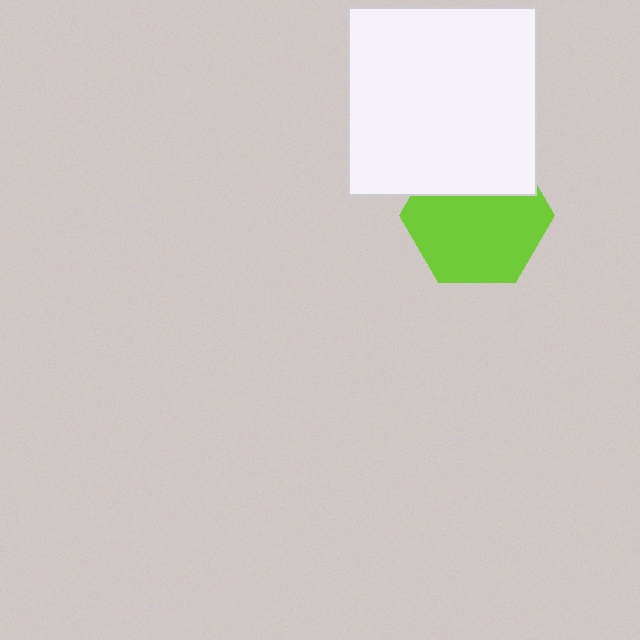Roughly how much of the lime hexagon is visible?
Most of it is visible (roughly 68%).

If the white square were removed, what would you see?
You would see the complete lime hexagon.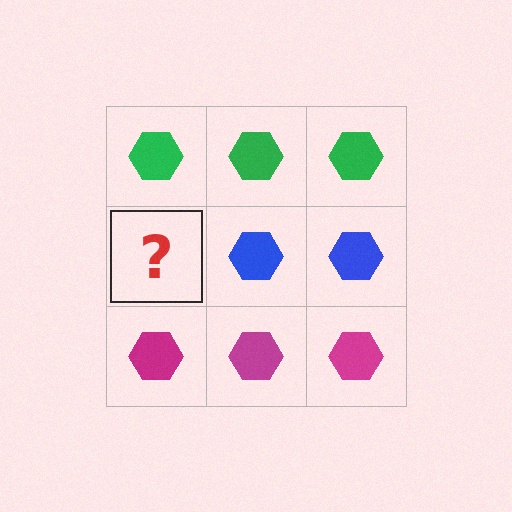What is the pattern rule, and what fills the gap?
The rule is that each row has a consistent color. The gap should be filled with a blue hexagon.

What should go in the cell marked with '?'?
The missing cell should contain a blue hexagon.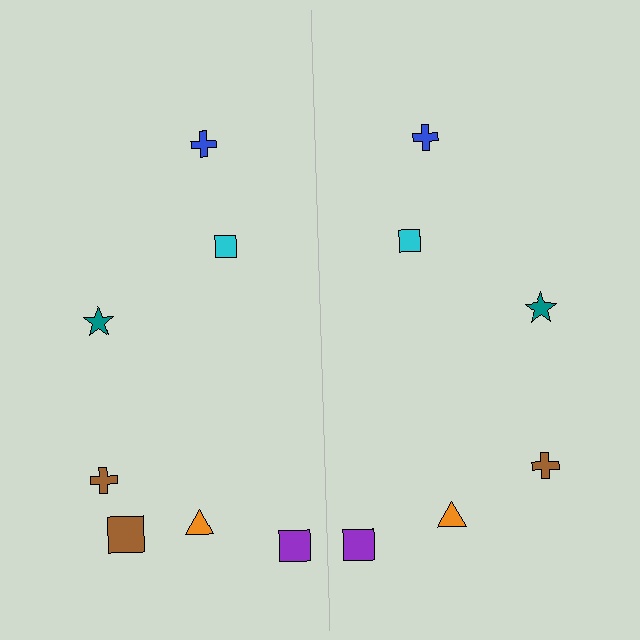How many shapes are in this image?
There are 13 shapes in this image.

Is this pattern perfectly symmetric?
No, the pattern is not perfectly symmetric. A brown square is missing from the right side.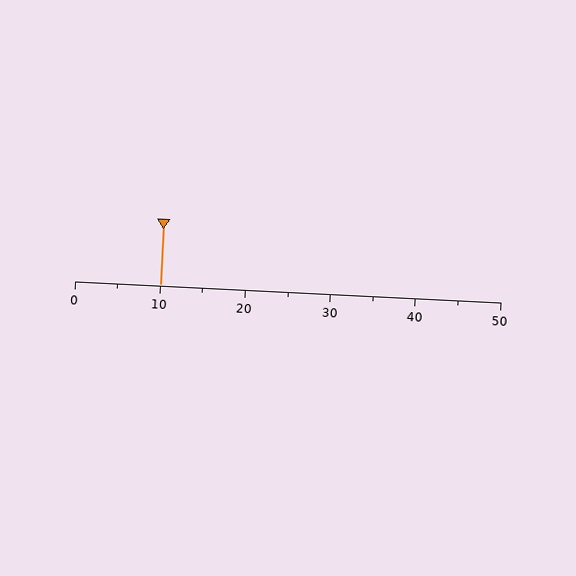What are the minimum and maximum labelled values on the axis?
The axis runs from 0 to 50.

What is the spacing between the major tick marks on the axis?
The major ticks are spaced 10 apart.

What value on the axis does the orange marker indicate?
The marker indicates approximately 10.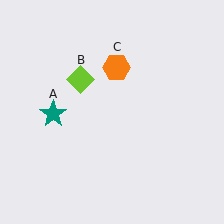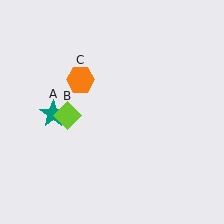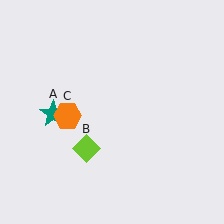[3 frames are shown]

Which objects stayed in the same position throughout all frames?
Teal star (object A) remained stationary.